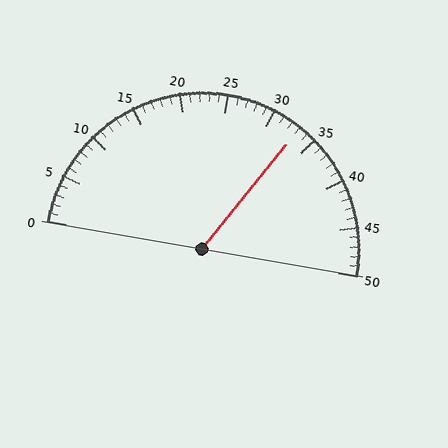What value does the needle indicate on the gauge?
The needle indicates approximately 33.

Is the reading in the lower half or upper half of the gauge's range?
The reading is in the upper half of the range (0 to 50).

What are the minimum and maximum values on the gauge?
The gauge ranges from 0 to 50.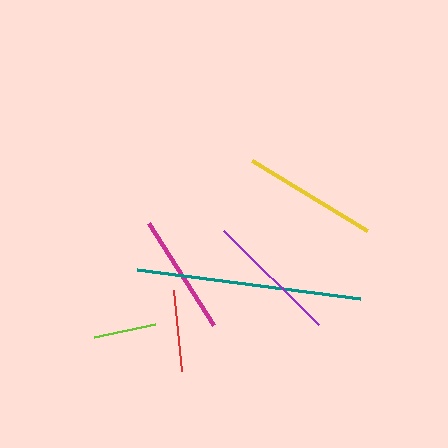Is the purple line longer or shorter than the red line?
The purple line is longer than the red line.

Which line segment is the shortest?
The lime line is the shortest at approximately 62 pixels.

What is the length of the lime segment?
The lime segment is approximately 62 pixels long.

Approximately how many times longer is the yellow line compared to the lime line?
The yellow line is approximately 2.2 times the length of the lime line.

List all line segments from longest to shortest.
From longest to shortest: teal, yellow, purple, magenta, red, lime.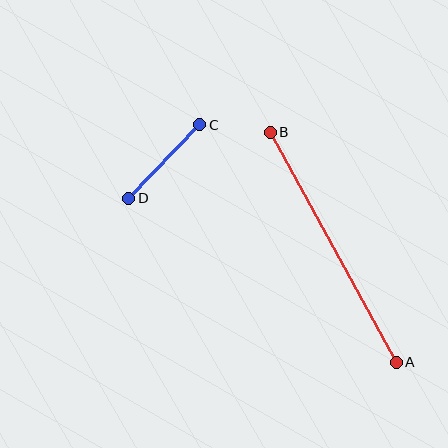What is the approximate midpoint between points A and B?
The midpoint is at approximately (333, 247) pixels.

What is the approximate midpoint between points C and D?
The midpoint is at approximately (164, 162) pixels.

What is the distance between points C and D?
The distance is approximately 102 pixels.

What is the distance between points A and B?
The distance is approximately 262 pixels.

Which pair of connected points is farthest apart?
Points A and B are farthest apart.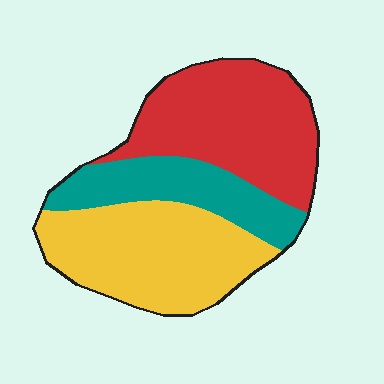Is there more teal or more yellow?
Yellow.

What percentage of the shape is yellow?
Yellow covers roughly 40% of the shape.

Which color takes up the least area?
Teal, at roughly 20%.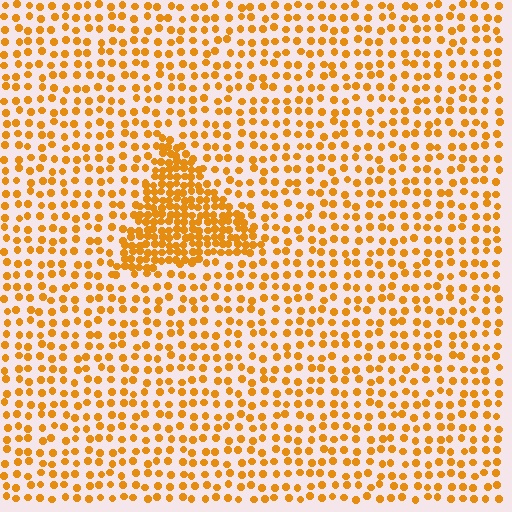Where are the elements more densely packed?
The elements are more densely packed inside the triangle boundary.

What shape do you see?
I see a triangle.